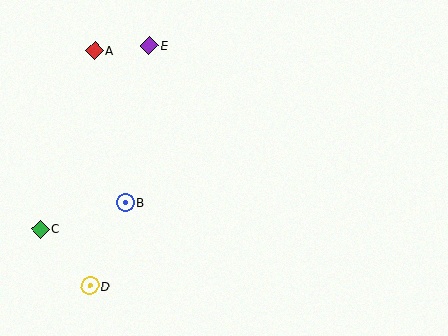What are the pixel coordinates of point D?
Point D is at (90, 286).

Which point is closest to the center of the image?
Point B at (125, 202) is closest to the center.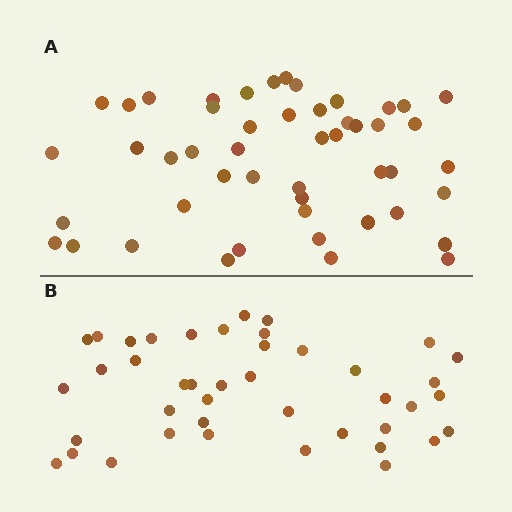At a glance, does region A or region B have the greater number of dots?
Region A (the top region) has more dots.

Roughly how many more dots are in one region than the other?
Region A has roughly 8 or so more dots than region B.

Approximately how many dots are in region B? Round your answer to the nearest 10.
About 40 dots. (The exact count is 42, which rounds to 40.)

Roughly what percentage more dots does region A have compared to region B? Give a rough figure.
About 15% more.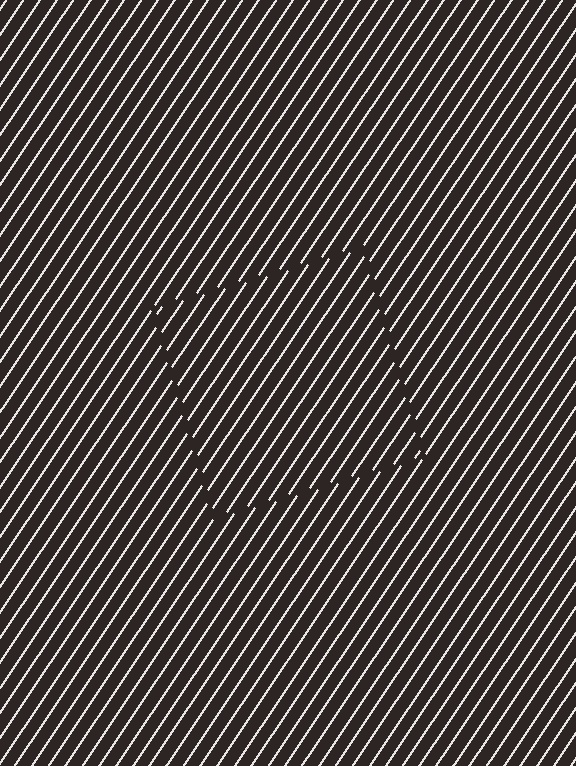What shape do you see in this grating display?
An illusory square. The interior of the shape contains the same grating, shifted by half a period — the contour is defined by the phase discontinuity where line-ends from the inner and outer gratings abut.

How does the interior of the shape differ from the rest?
The interior of the shape contains the same grating, shifted by half a period — the contour is defined by the phase discontinuity where line-ends from the inner and outer gratings abut.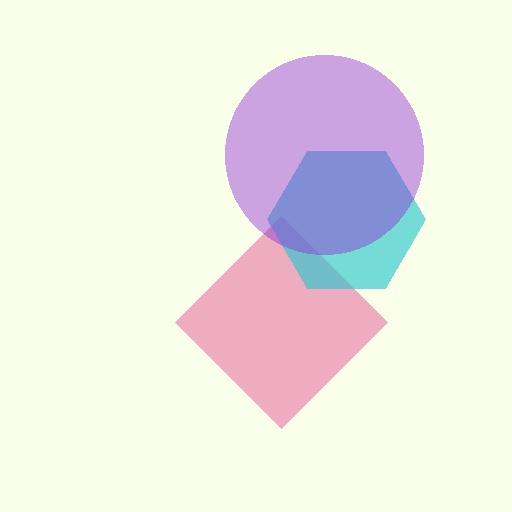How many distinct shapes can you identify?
There are 3 distinct shapes: a pink diamond, a cyan hexagon, a purple circle.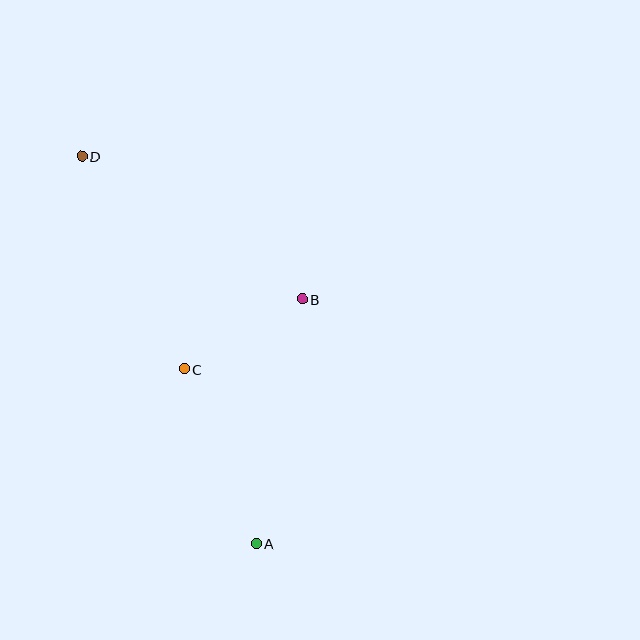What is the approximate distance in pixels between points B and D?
The distance between B and D is approximately 262 pixels.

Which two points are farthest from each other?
Points A and D are farthest from each other.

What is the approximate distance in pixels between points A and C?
The distance between A and C is approximately 189 pixels.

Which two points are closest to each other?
Points B and C are closest to each other.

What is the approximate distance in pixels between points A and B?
The distance between A and B is approximately 249 pixels.